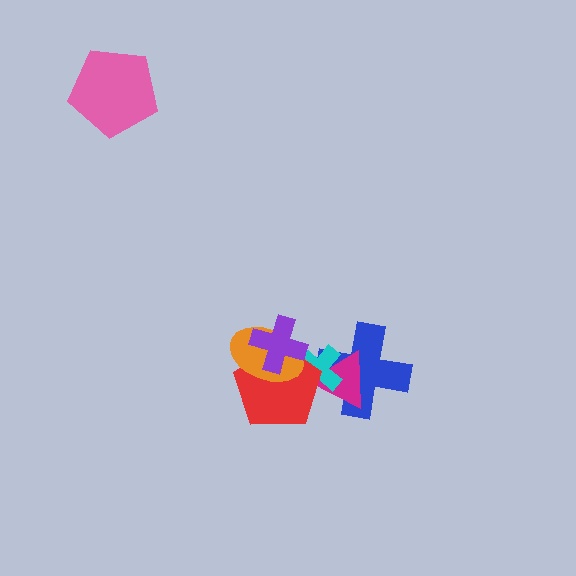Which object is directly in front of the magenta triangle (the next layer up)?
The cyan cross is directly in front of the magenta triangle.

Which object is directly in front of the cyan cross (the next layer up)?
The red pentagon is directly in front of the cyan cross.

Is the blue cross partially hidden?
Yes, it is partially covered by another shape.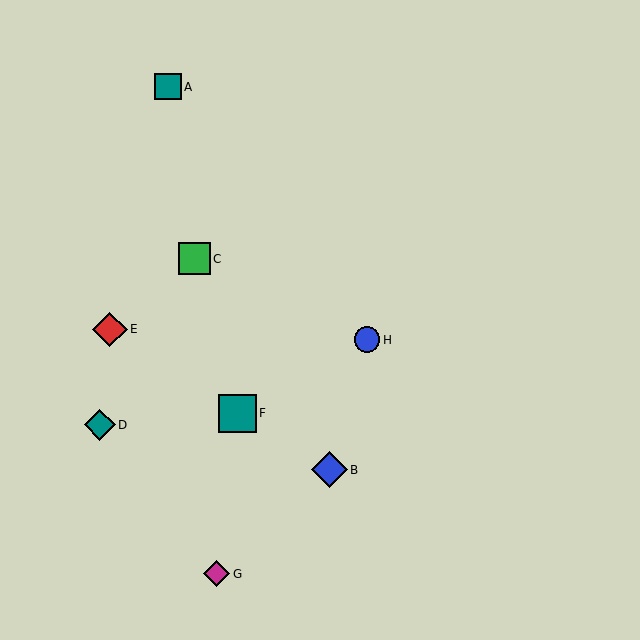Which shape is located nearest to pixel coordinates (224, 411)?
The teal square (labeled F) at (237, 413) is nearest to that location.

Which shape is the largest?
The teal square (labeled F) is the largest.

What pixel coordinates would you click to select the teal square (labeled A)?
Click at (168, 87) to select the teal square A.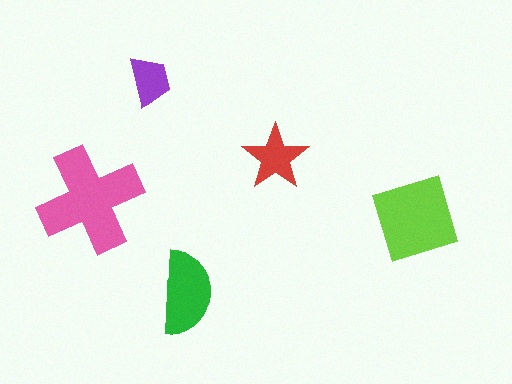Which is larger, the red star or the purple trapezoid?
The red star.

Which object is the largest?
The pink cross.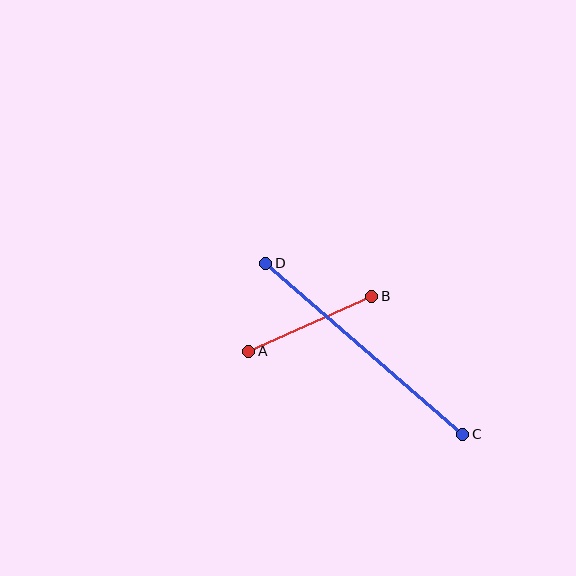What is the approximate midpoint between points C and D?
The midpoint is at approximately (364, 349) pixels.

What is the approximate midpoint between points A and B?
The midpoint is at approximately (310, 324) pixels.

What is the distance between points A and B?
The distance is approximately 135 pixels.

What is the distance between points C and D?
The distance is approximately 261 pixels.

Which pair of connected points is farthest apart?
Points C and D are farthest apart.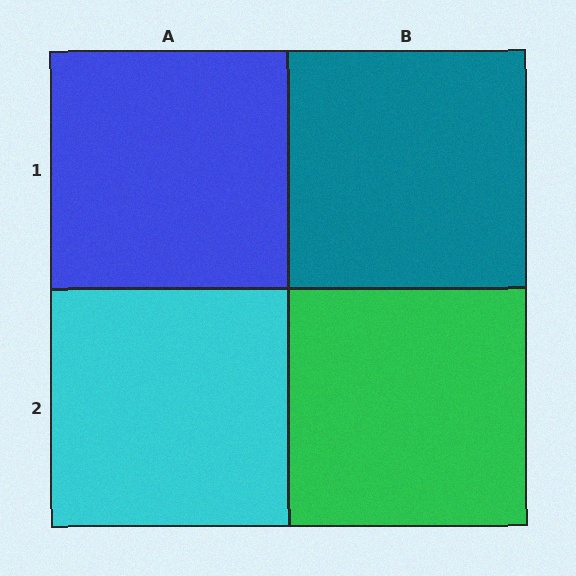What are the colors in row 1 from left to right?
Blue, teal.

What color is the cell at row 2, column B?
Green.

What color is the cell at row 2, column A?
Cyan.